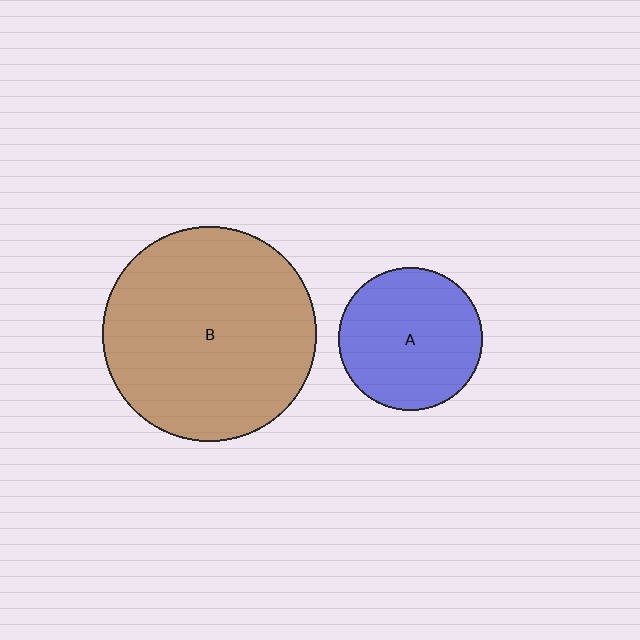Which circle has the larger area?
Circle B (brown).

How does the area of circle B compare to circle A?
Approximately 2.2 times.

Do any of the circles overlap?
No, none of the circles overlap.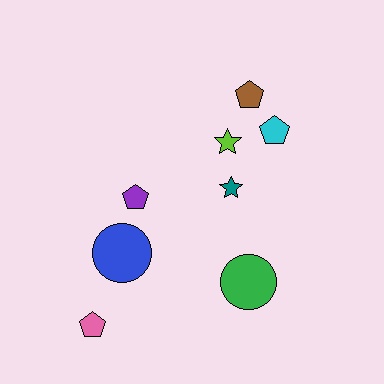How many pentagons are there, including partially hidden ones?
There are 4 pentagons.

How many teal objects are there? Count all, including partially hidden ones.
There is 1 teal object.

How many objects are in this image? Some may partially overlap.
There are 8 objects.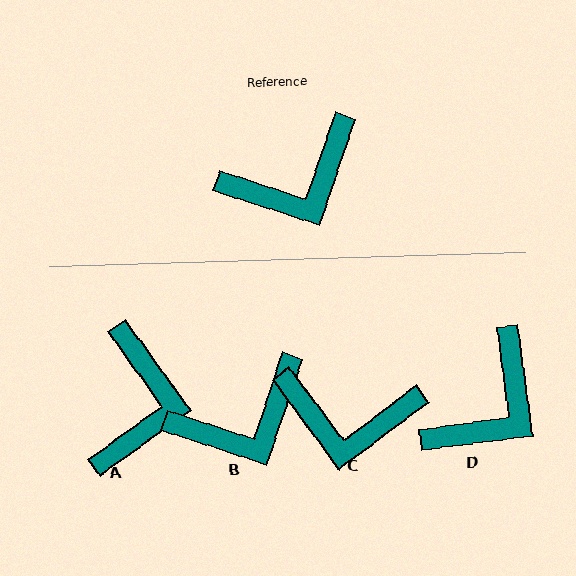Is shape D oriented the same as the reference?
No, it is off by about 26 degrees.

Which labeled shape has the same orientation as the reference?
B.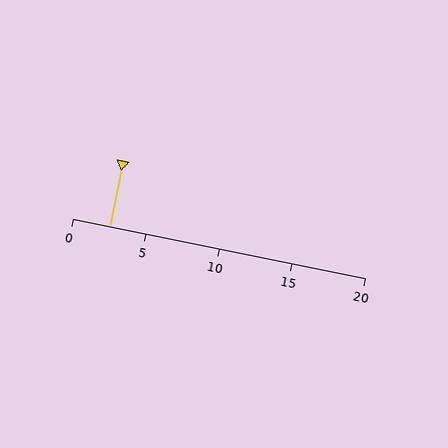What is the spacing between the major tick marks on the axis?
The major ticks are spaced 5 apart.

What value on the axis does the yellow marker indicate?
The marker indicates approximately 2.5.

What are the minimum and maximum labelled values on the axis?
The axis runs from 0 to 20.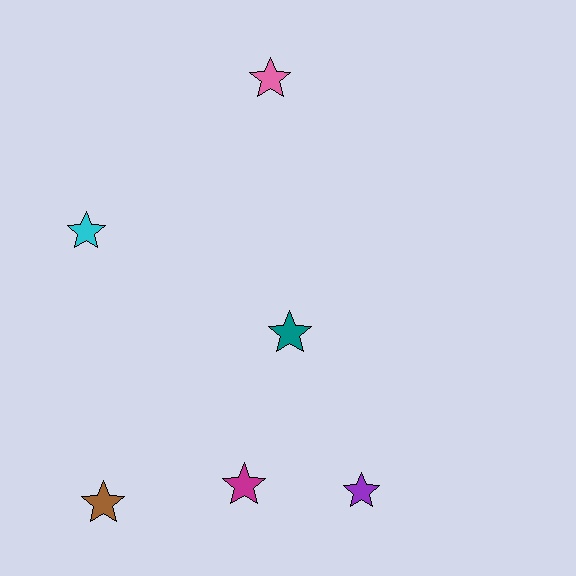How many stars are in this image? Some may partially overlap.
There are 6 stars.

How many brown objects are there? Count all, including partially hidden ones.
There is 1 brown object.